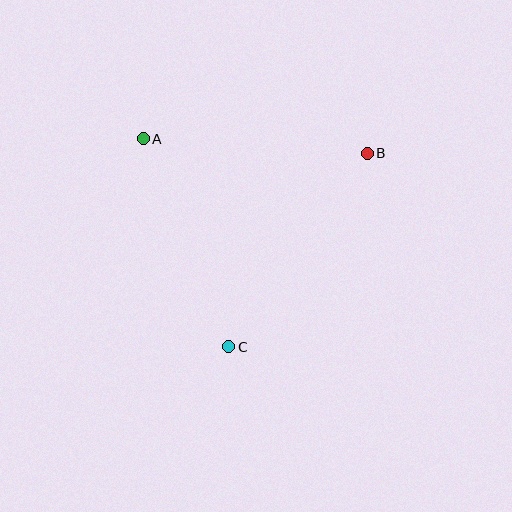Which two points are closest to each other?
Points A and B are closest to each other.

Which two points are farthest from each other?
Points B and C are farthest from each other.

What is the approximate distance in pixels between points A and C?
The distance between A and C is approximately 225 pixels.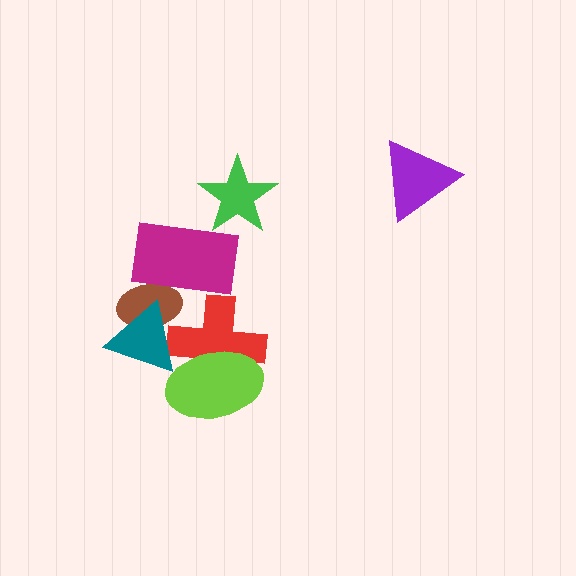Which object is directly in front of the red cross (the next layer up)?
The lime ellipse is directly in front of the red cross.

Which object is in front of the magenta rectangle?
The green star is in front of the magenta rectangle.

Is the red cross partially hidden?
Yes, it is partially covered by another shape.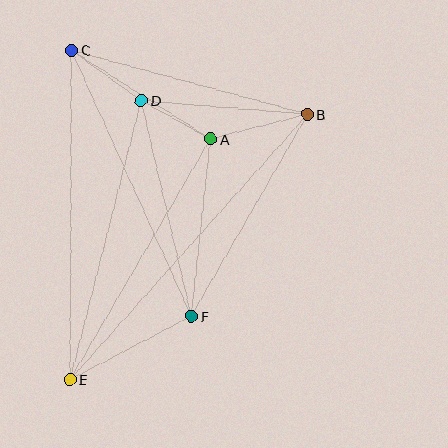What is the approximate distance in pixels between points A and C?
The distance between A and C is approximately 165 pixels.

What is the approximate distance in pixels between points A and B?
The distance between A and B is approximately 100 pixels.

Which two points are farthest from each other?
Points B and E are farthest from each other.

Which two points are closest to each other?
Points A and D are closest to each other.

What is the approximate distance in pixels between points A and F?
The distance between A and F is approximately 178 pixels.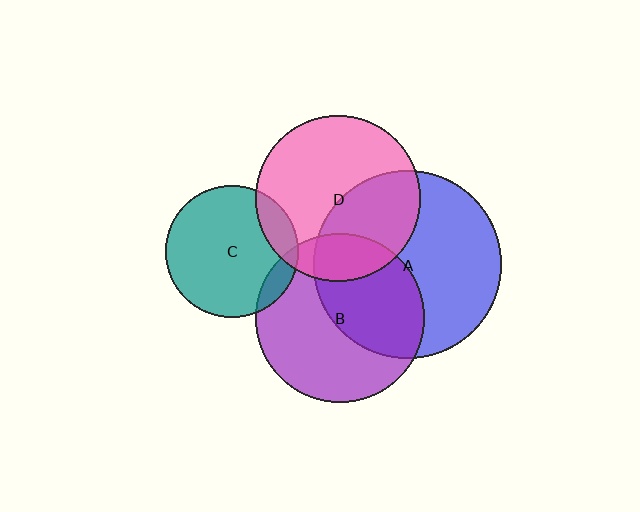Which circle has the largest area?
Circle A (blue).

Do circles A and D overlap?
Yes.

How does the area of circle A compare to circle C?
Approximately 2.0 times.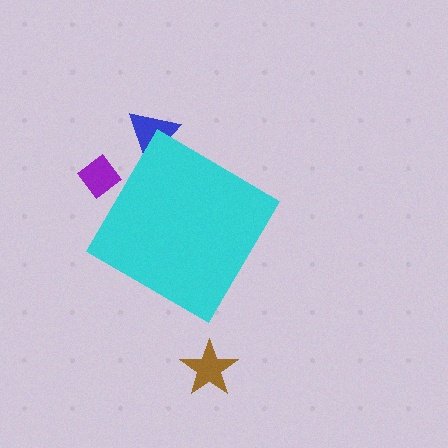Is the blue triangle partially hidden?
Yes, the blue triangle is partially hidden behind the cyan diamond.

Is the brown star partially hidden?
No, the brown star is fully visible.